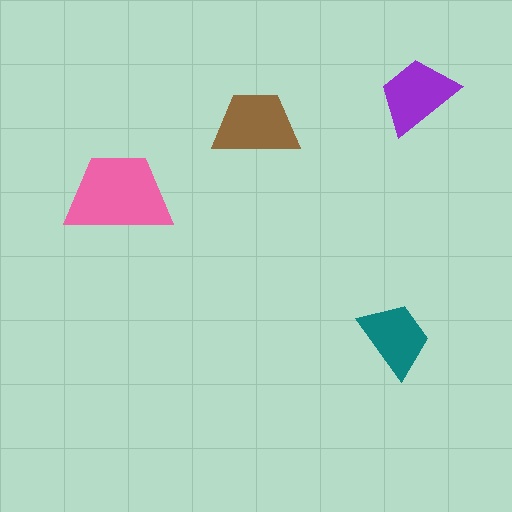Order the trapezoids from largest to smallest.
the pink one, the brown one, the purple one, the teal one.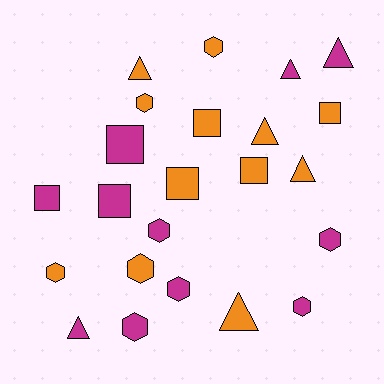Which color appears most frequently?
Orange, with 12 objects.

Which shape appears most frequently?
Hexagon, with 9 objects.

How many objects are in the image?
There are 23 objects.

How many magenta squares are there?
There are 3 magenta squares.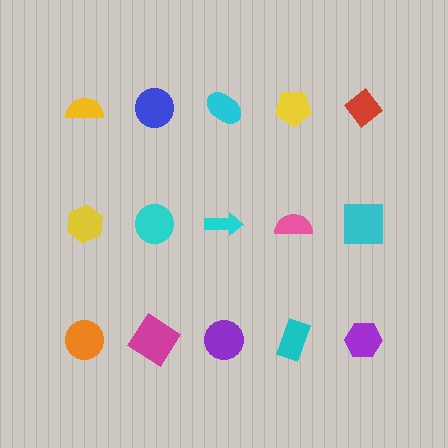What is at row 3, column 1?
An orange circle.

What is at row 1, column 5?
A red diamond.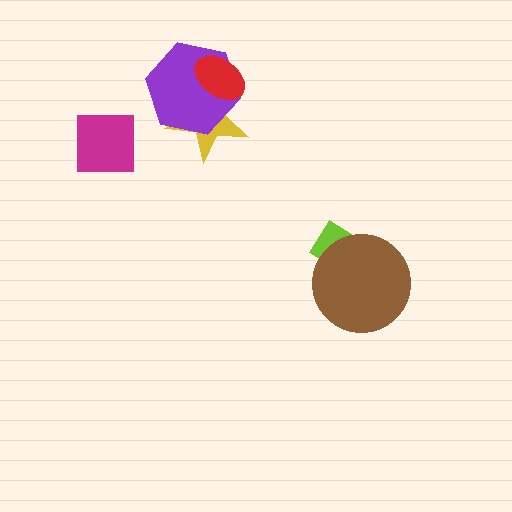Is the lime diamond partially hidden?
Yes, it is partially covered by another shape.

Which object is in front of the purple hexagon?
The red ellipse is in front of the purple hexagon.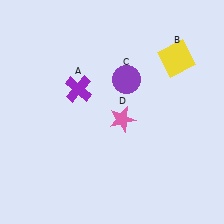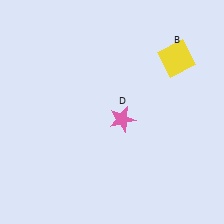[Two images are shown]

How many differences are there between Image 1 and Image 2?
There are 2 differences between the two images.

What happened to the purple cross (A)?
The purple cross (A) was removed in Image 2. It was in the top-left area of Image 1.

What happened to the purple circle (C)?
The purple circle (C) was removed in Image 2. It was in the top-right area of Image 1.